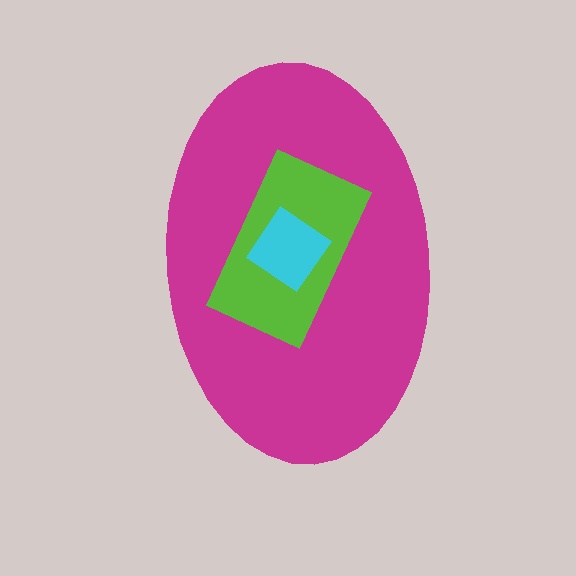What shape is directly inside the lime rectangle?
The cyan diamond.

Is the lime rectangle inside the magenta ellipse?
Yes.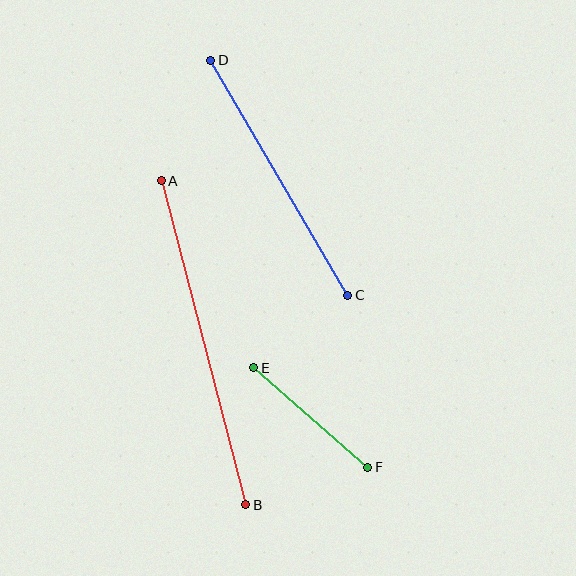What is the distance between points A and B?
The distance is approximately 335 pixels.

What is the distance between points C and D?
The distance is approximately 272 pixels.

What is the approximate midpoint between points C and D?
The midpoint is at approximately (279, 178) pixels.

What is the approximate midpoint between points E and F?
The midpoint is at approximately (311, 417) pixels.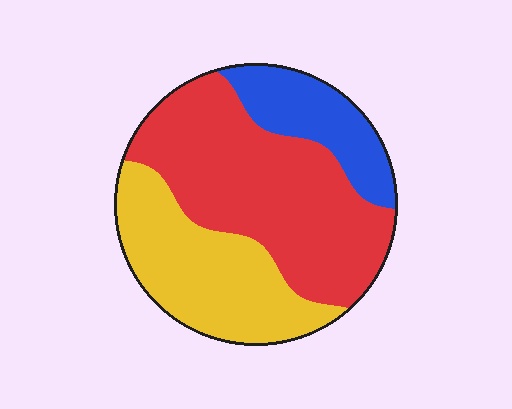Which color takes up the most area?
Red, at roughly 50%.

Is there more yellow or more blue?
Yellow.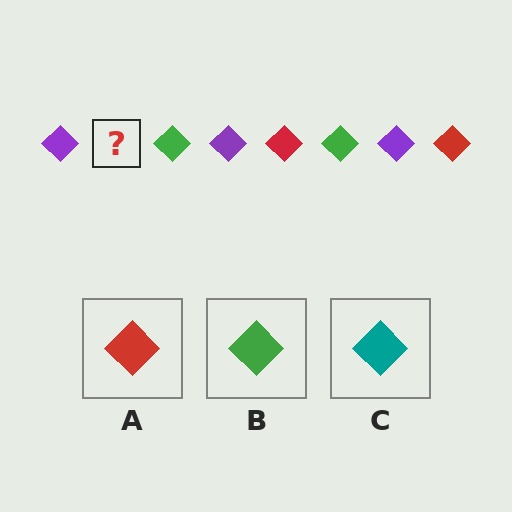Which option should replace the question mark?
Option A.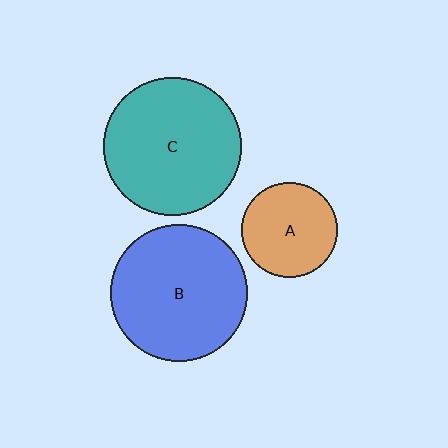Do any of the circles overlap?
No, none of the circles overlap.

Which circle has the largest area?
Circle C (teal).